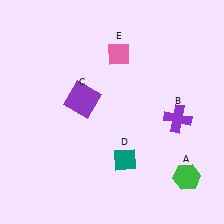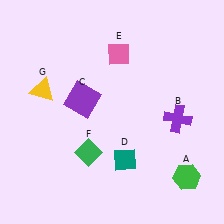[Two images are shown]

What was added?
A green diamond (F), a yellow triangle (G) were added in Image 2.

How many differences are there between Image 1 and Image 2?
There are 2 differences between the two images.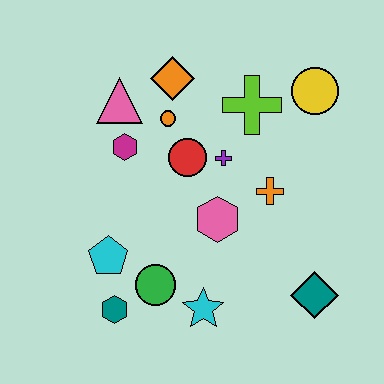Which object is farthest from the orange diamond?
The teal diamond is farthest from the orange diamond.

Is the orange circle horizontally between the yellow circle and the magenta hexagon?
Yes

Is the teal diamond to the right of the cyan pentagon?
Yes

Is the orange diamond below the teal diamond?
No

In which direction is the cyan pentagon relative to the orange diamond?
The cyan pentagon is below the orange diamond.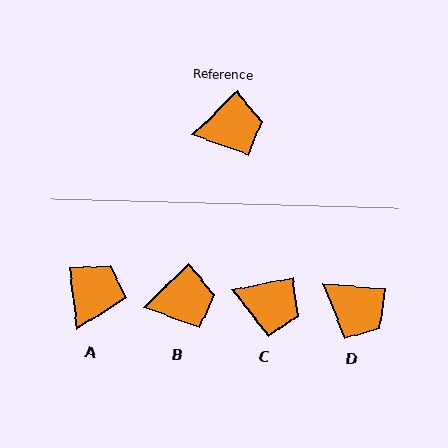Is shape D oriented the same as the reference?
No, it is off by about 50 degrees.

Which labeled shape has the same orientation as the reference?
B.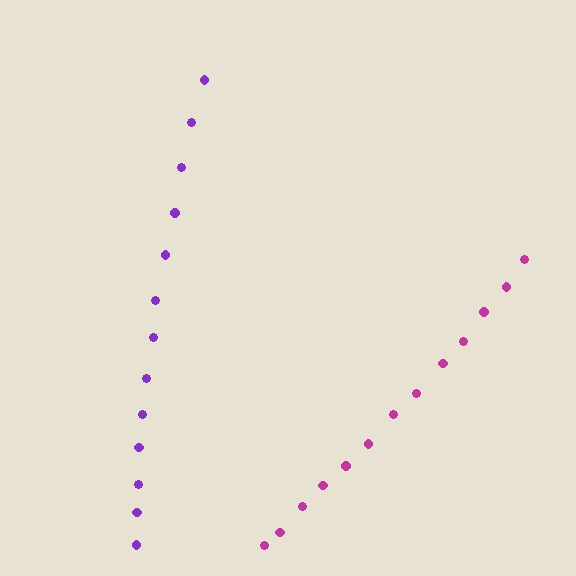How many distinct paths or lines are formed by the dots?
There are 2 distinct paths.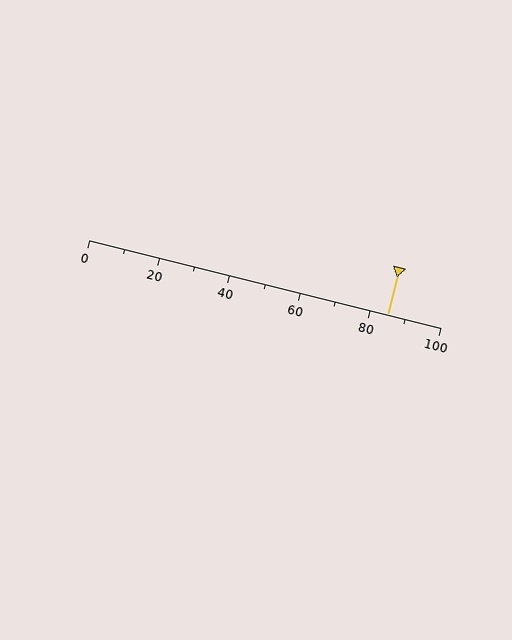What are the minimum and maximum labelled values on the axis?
The axis runs from 0 to 100.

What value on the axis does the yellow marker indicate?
The marker indicates approximately 85.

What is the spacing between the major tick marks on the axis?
The major ticks are spaced 20 apart.